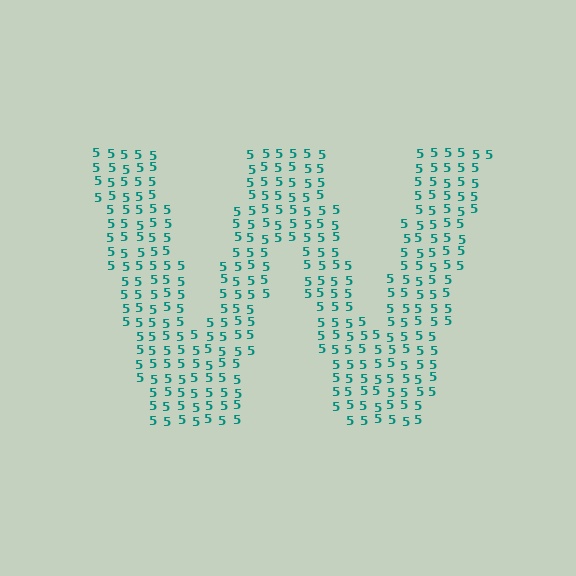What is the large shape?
The large shape is the letter W.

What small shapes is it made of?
It is made of small digit 5's.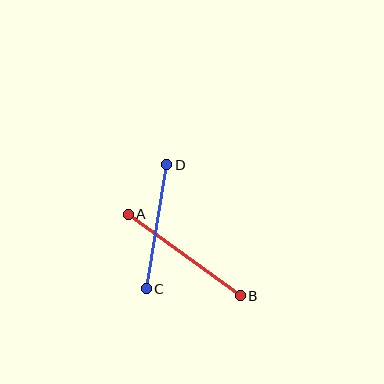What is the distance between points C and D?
The distance is approximately 126 pixels.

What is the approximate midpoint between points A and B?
The midpoint is at approximately (184, 255) pixels.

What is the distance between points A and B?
The distance is approximately 139 pixels.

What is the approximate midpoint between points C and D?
The midpoint is at approximately (156, 227) pixels.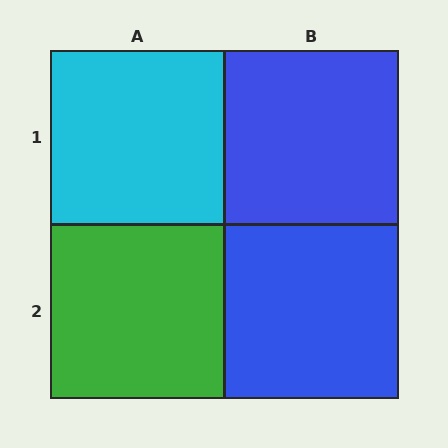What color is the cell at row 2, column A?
Green.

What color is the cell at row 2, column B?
Blue.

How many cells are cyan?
1 cell is cyan.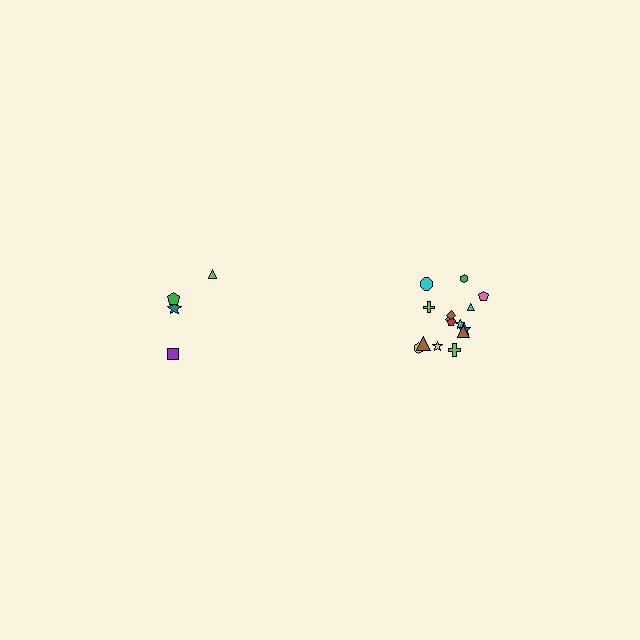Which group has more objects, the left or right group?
The right group.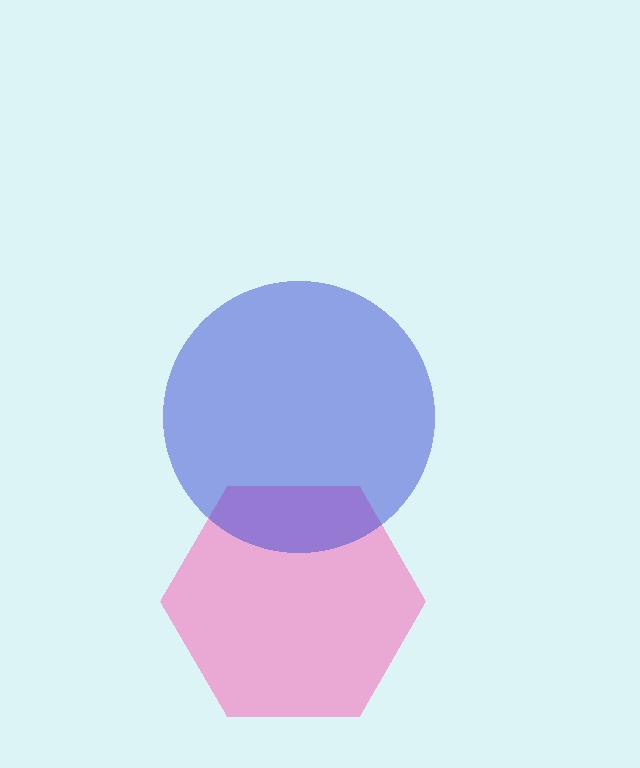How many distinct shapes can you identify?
There are 2 distinct shapes: a pink hexagon, a blue circle.